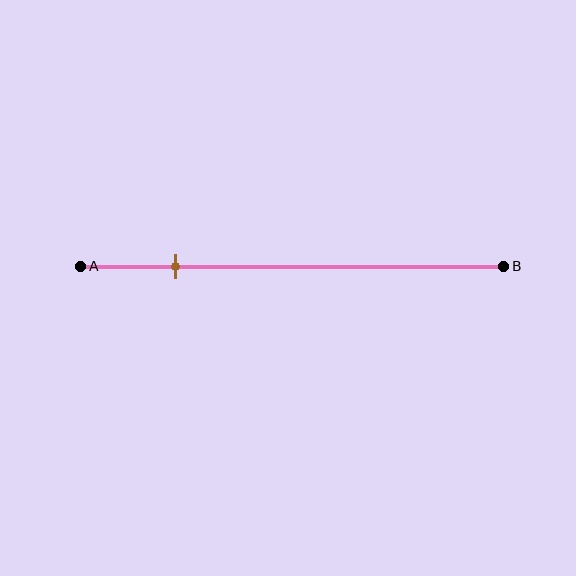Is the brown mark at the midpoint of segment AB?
No, the mark is at about 20% from A, not at the 50% midpoint.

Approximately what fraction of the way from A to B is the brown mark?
The brown mark is approximately 20% of the way from A to B.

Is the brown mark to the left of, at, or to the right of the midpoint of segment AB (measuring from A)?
The brown mark is to the left of the midpoint of segment AB.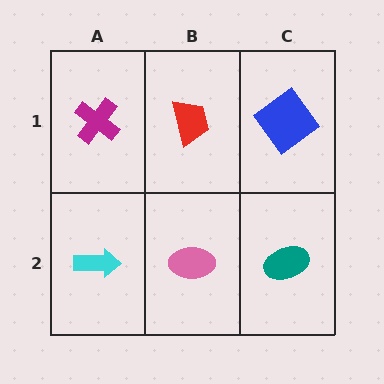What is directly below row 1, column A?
A cyan arrow.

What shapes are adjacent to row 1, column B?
A pink ellipse (row 2, column B), a magenta cross (row 1, column A), a blue diamond (row 1, column C).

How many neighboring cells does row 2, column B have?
3.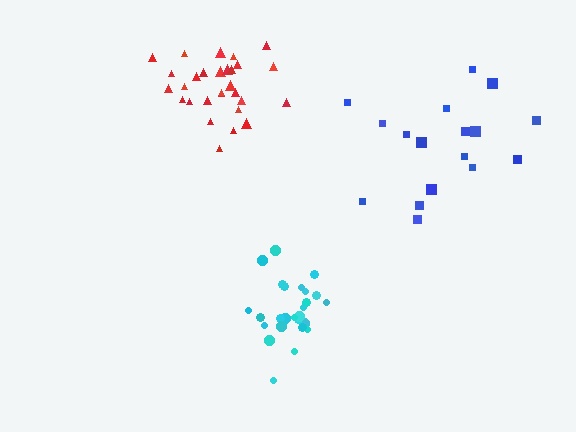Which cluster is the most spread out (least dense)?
Blue.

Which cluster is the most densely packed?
Cyan.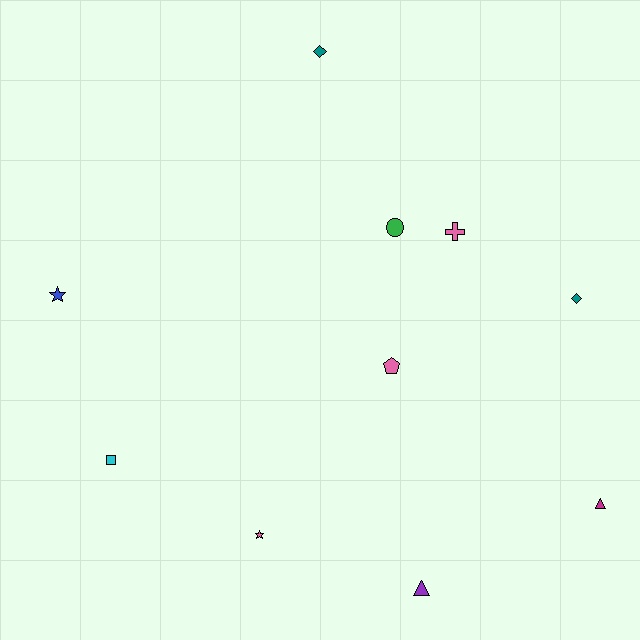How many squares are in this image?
There is 1 square.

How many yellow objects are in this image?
There are no yellow objects.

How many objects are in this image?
There are 10 objects.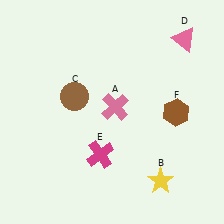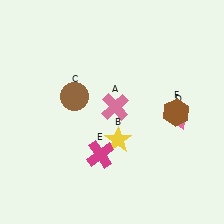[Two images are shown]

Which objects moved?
The objects that moved are: the yellow star (B), the pink triangle (D).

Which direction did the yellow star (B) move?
The yellow star (B) moved left.